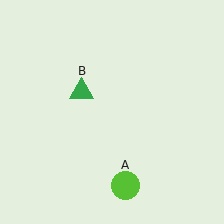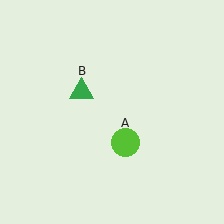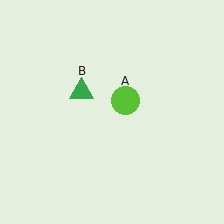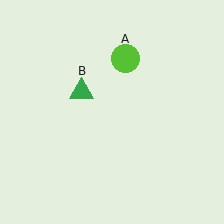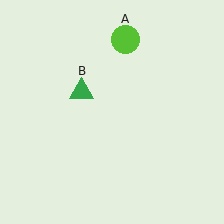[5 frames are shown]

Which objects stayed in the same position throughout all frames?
Green triangle (object B) remained stationary.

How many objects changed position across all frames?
1 object changed position: lime circle (object A).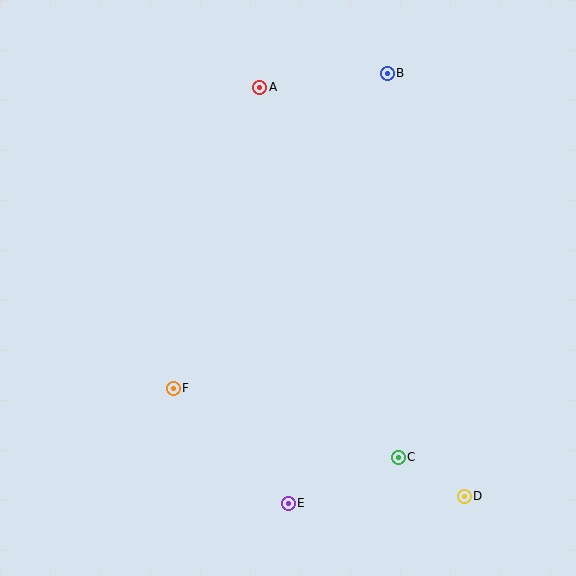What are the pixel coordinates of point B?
Point B is at (387, 73).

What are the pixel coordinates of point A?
Point A is at (260, 87).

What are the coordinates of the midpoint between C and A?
The midpoint between C and A is at (329, 272).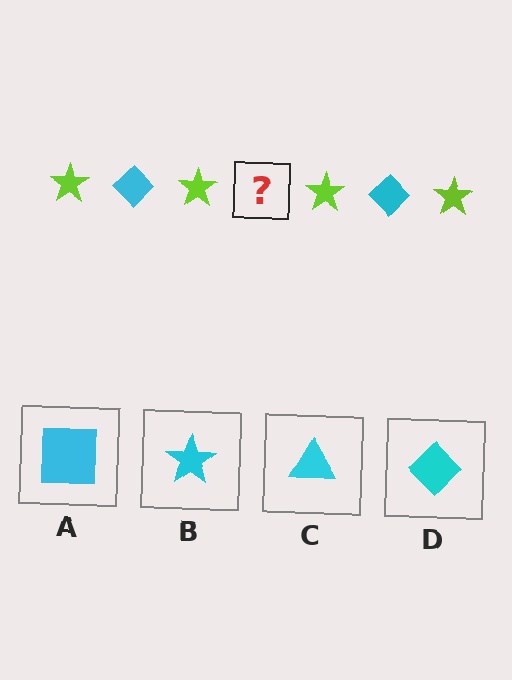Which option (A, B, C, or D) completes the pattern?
D.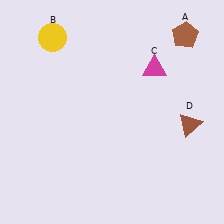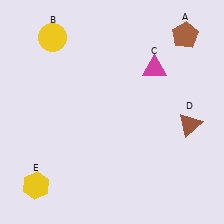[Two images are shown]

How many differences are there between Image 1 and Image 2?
There is 1 difference between the two images.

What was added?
A yellow hexagon (E) was added in Image 2.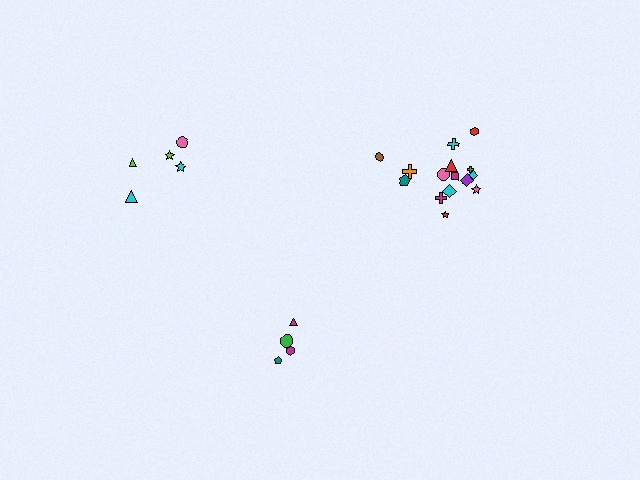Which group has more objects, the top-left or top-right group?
The top-right group.